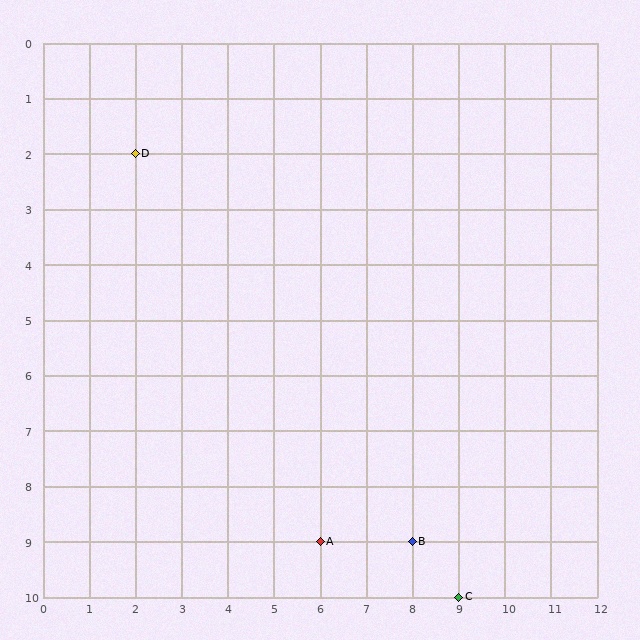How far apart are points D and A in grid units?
Points D and A are 4 columns and 7 rows apart (about 8.1 grid units diagonally).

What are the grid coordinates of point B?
Point B is at grid coordinates (8, 9).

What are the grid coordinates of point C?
Point C is at grid coordinates (9, 10).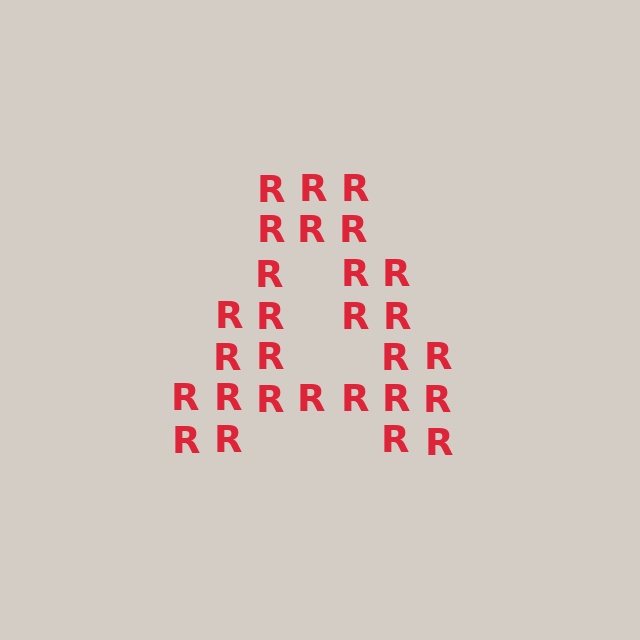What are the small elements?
The small elements are letter R's.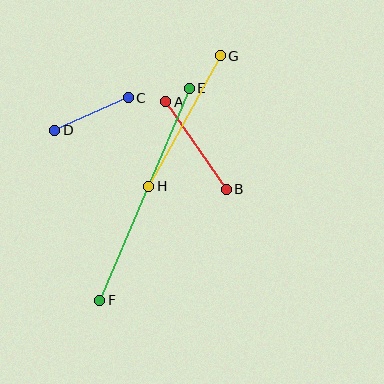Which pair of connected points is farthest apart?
Points E and F are farthest apart.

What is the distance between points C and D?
The distance is approximately 81 pixels.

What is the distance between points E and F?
The distance is approximately 230 pixels.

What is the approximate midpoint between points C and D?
The midpoint is at approximately (92, 114) pixels.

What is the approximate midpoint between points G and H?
The midpoint is at approximately (185, 121) pixels.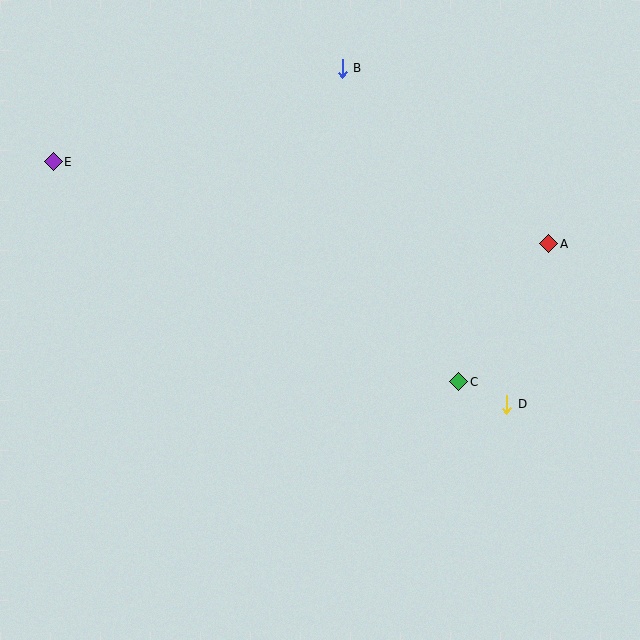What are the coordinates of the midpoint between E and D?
The midpoint between E and D is at (280, 283).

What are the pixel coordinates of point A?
Point A is at (549, 244).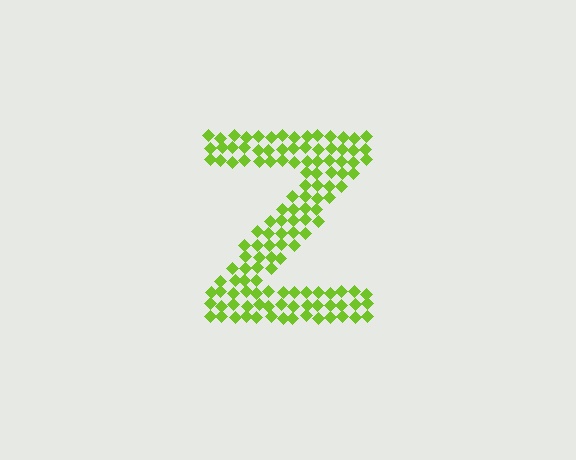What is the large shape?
The large shape is the letter Z.